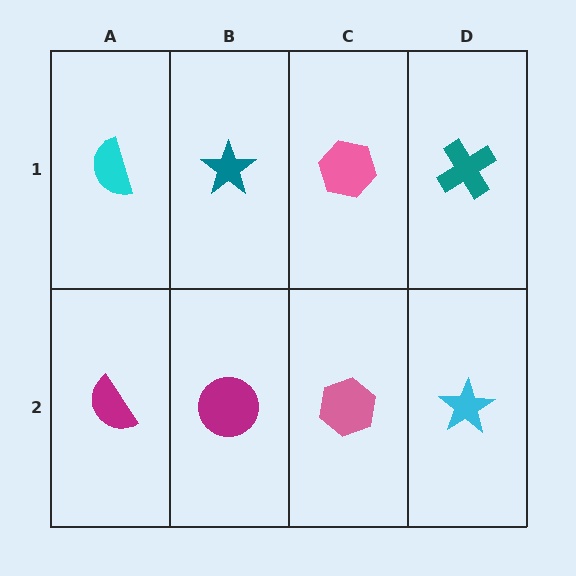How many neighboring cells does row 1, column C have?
3.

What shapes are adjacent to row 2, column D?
A teal cross (row 1, column D), a pink hexagon (row 2, column C).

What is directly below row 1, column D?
A cyan star.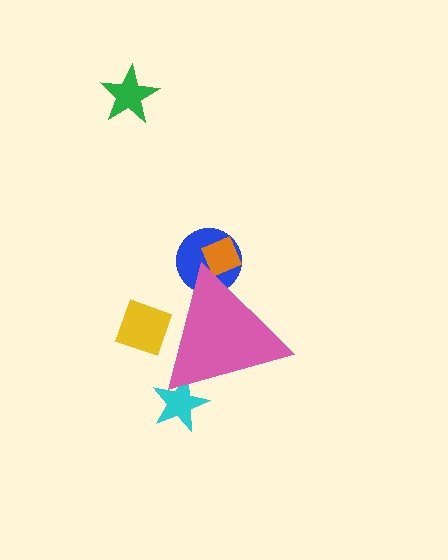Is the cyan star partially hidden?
Yes, the cyan star is partially hidden behind the pink triangle.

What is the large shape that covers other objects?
A pink triangle.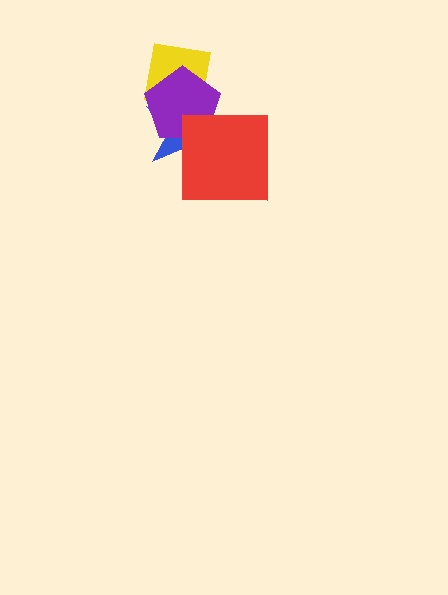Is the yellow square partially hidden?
Yes, it is partially covered by another shape.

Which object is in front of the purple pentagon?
The red square is in front of the purple pentagon.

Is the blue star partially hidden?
Yes, it is partially covered by another shape.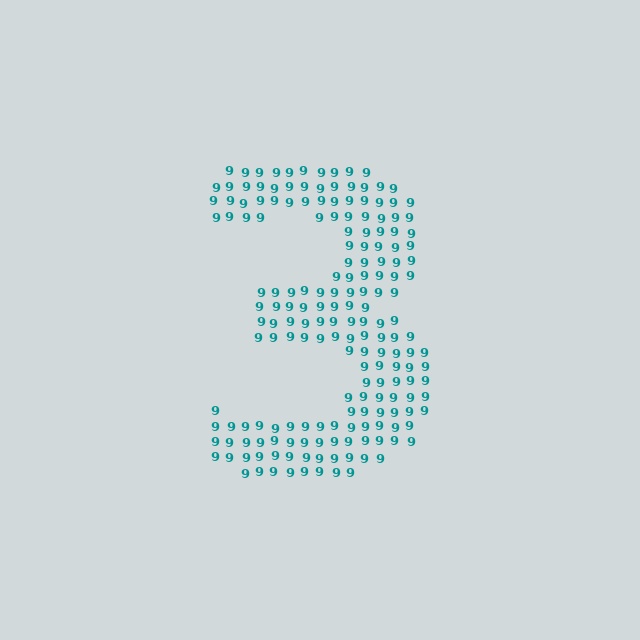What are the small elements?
The small elements are digit 9's.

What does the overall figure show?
The overall figure shows the digit 3.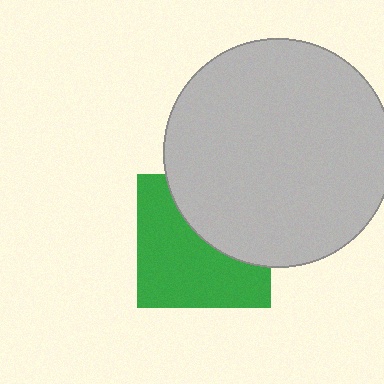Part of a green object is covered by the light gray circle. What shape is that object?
It is a square.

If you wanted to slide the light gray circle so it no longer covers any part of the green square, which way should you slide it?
Slide it toward the upper-right — that is the most direct way to separate the two shapes.